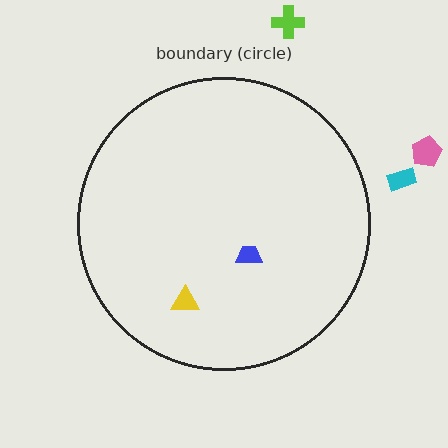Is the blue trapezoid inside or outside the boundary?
Inside.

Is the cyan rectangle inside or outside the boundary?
Outside.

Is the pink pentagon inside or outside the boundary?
Outside.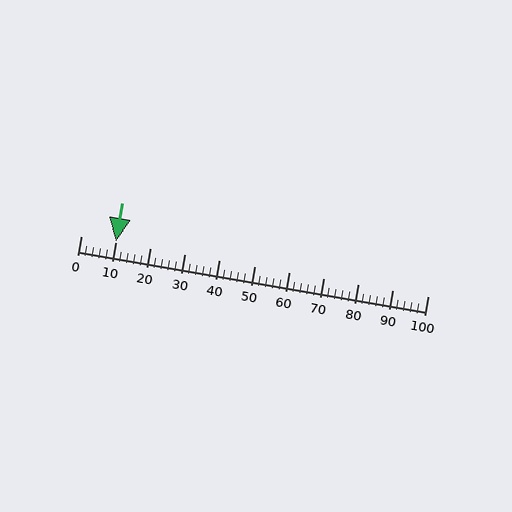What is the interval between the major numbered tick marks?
The major tick marks are spaced 10 units apart.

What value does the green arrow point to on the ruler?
The green arrow points to approximately 10.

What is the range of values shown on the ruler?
The ruler shows values from 0 to 100.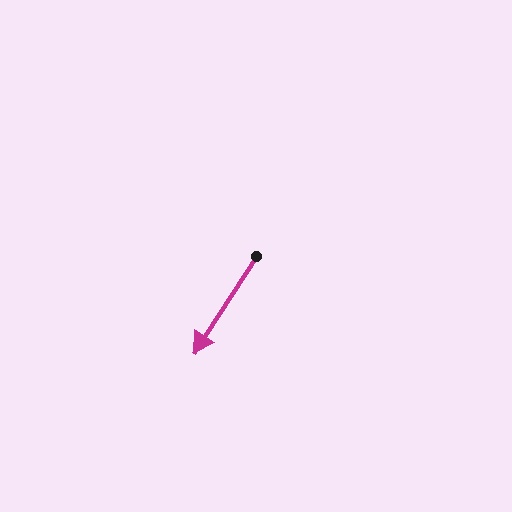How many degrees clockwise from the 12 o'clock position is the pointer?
Approximately 213 degrees.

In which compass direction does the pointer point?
Southwest.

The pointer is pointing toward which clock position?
Roughly 7 o'clock.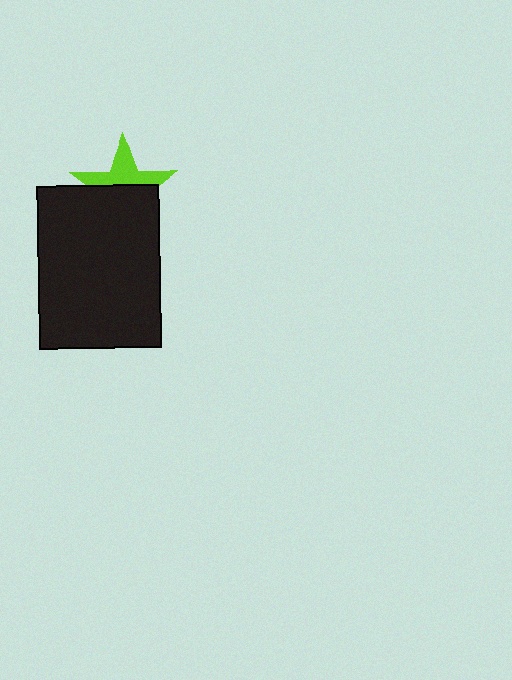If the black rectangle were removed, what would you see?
You would see the complete lime star.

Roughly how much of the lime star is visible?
A small part of it is visible (roughly 44%).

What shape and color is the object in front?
The object in front is a black rectangle.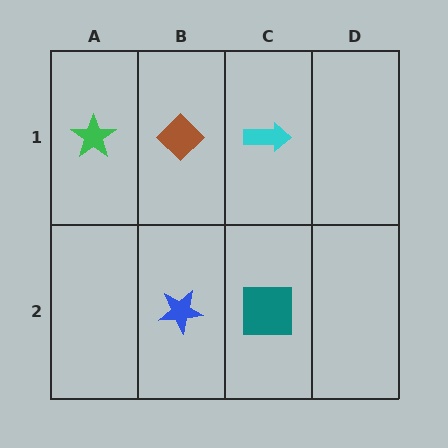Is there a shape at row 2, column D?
No, that cell is empty.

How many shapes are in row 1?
3 shapes.